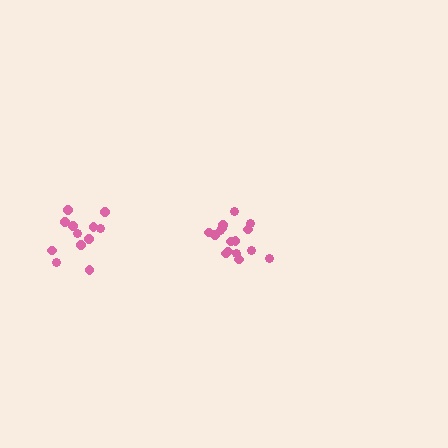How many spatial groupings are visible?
There are 2 spatial groupings.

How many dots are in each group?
Group 1: 12 dots, Group 2: 16 dots (28 total).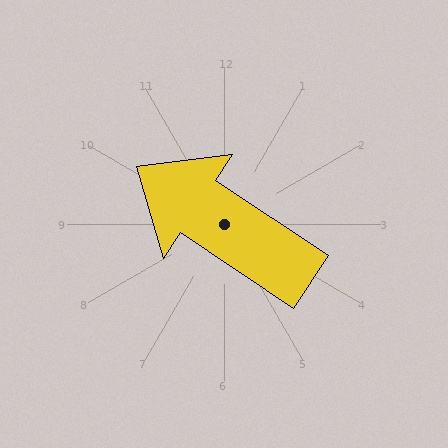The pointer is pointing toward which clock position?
Roughly 10 o'clock.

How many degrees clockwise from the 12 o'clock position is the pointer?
Approximately 304 degrees.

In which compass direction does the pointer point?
Northwest.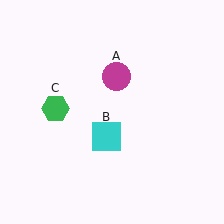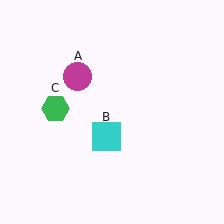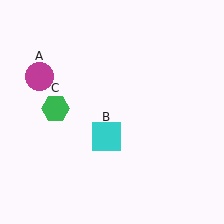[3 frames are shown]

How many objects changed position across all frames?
1 object changed position: magenta circle (object A).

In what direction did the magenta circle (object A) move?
The magenta circle (object A) moved left.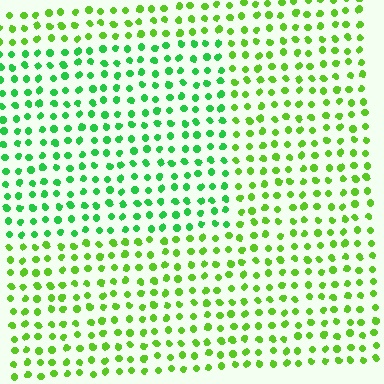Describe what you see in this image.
The image is filled with small lime elements in a uniform arrangement. A rectangle-shaped region is visible where the elements are tinted to a slightly different hue, forming a subtle color boundary.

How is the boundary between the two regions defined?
The boundary is defined purely by a slight shift in hue (about 31 degrees). Spacing, size, and orientation are identical on both sides.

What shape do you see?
I see a rectangle.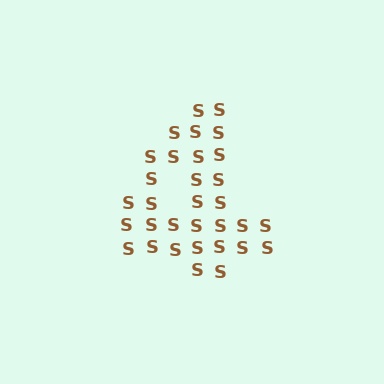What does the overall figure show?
The overall figure shows the digit 4.